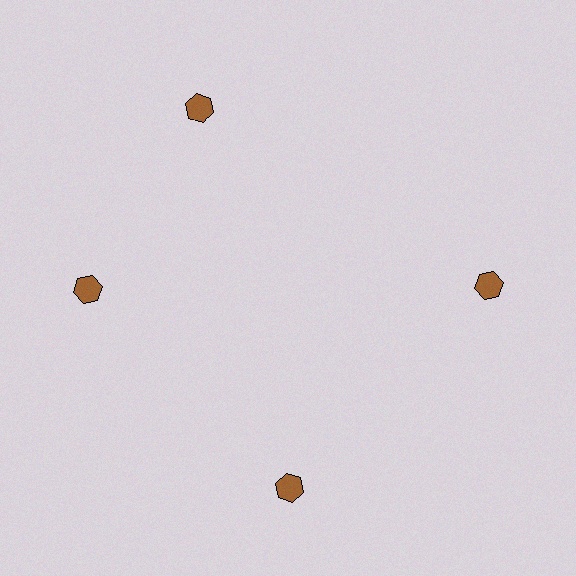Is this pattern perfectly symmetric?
No. The 4 brown hexagons are arranged in a ring, but one element near the 12 o'clock position is rotated out of alignment along the ring, breaking the 4-fold rotational symmetry.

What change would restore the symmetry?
The symmetry would be restored by rotating it back into even spacing with its neighbors so that all 4 hexagons sit at equal angles and equal distance from the center.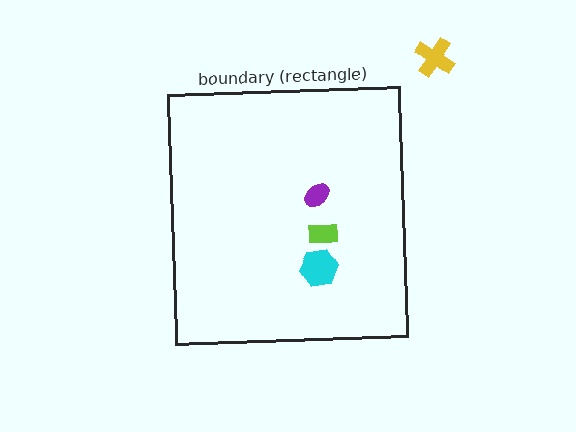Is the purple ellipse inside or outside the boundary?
Inside.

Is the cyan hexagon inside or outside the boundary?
Inside.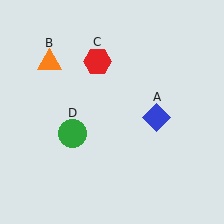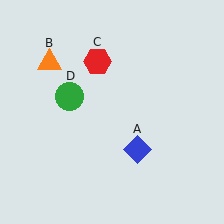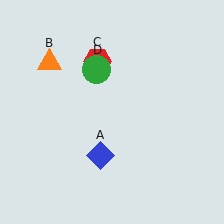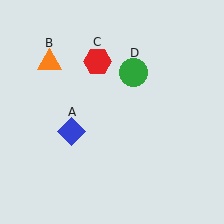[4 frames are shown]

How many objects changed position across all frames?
2 objects changed position: blue diamond (object A), green circle (object D).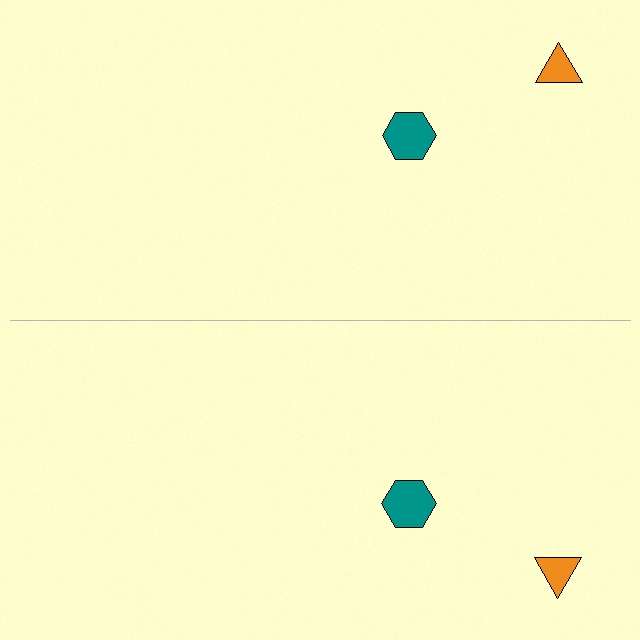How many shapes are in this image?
There are 4 shapes in this image.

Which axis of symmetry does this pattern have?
The pattern has a horizontal axis of symmetry running through the center of the image.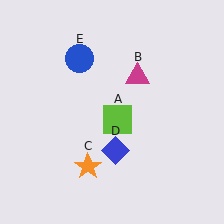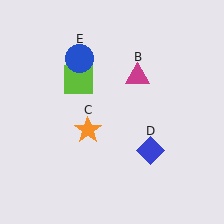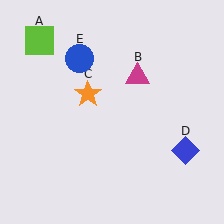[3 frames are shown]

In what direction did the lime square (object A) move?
The lime square (object A) moved up and to the left.